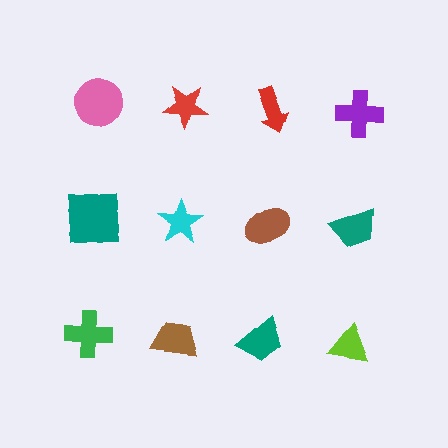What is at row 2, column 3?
A brown ellipse.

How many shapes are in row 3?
4 shapes.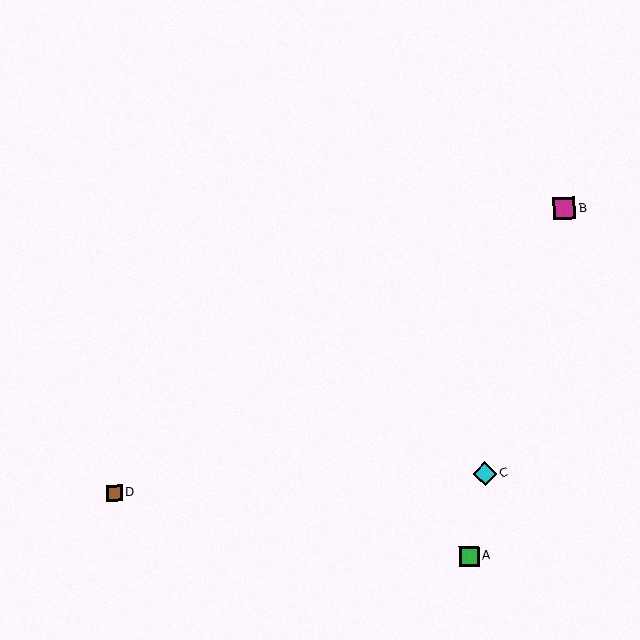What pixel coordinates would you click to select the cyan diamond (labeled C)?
Click at (485, 474) to select the cyan diamond C.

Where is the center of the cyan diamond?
The center of the cyan diamond is at (485, 474).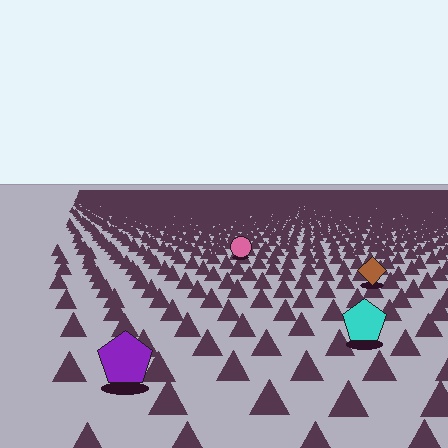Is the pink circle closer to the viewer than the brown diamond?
No. The brown diamond is closer — you can tell from the texture gradient: the ground texture is coarser near it.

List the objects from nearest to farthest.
From nearest to farthest: the purple pentagon, the cyan pentagon, the brown diamond, the pink circle.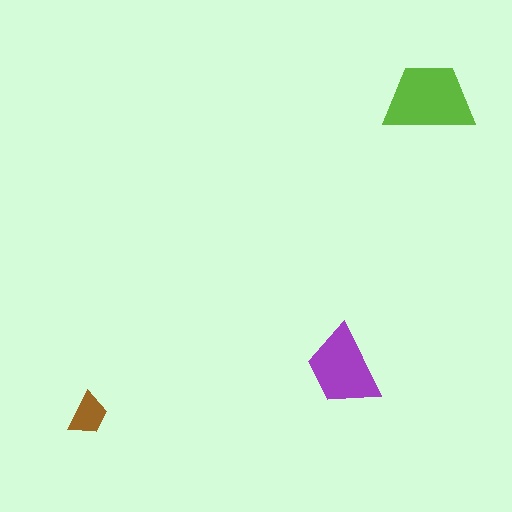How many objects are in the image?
There are 3 objects in the image.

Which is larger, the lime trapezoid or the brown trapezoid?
The lime one.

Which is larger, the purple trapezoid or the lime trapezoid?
The lime one.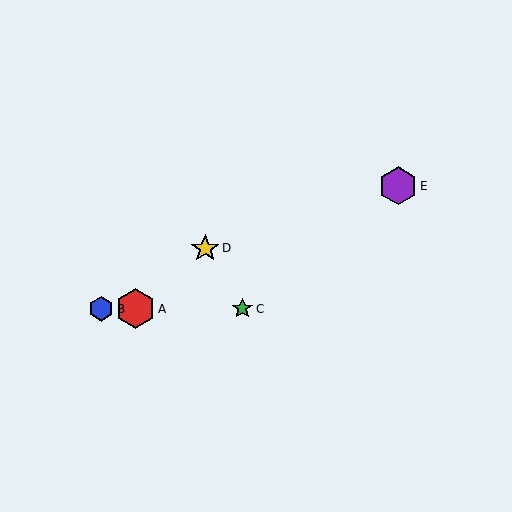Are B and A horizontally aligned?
Yes, both are at y≈309.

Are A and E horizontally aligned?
No, A is at y≈309 and E is at y≈186.